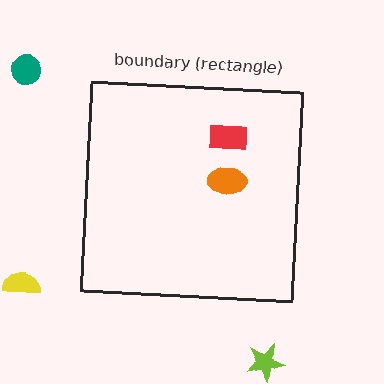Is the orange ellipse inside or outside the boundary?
Inside.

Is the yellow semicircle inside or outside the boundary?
Outside.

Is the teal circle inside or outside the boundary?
Outside.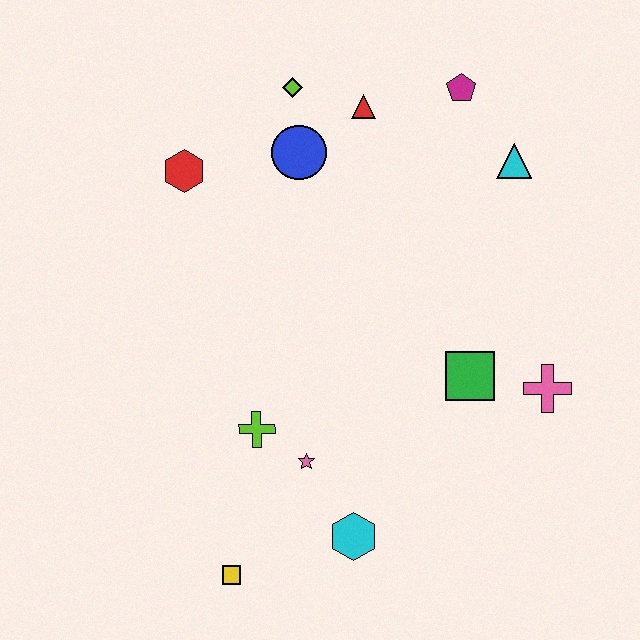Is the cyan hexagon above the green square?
No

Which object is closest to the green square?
The pink cross is closest to the green square.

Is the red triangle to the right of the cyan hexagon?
Yes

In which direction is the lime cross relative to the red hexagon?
The lime cross is below the red hexagon.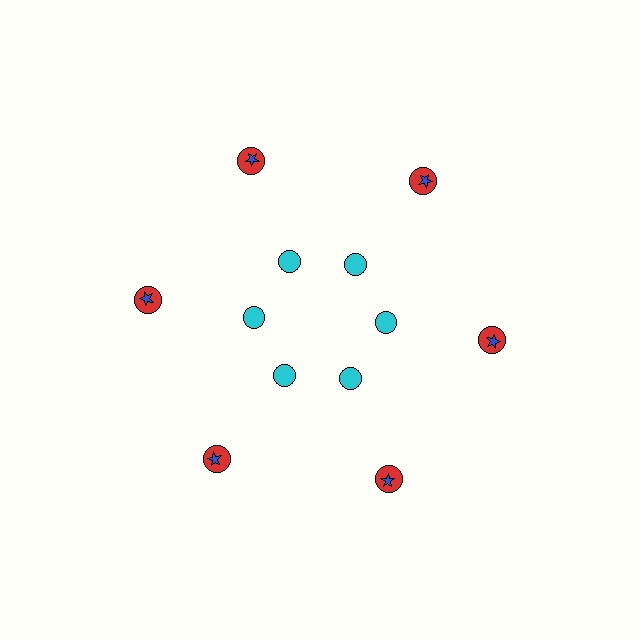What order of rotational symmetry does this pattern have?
This pattern has 6-fold rotational symmetry.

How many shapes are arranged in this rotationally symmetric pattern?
There are 18 shapes, arranged in 6 groups of 3.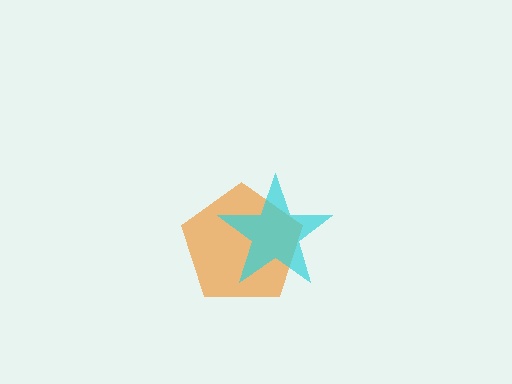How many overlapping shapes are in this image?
There are 2 overlapping shapes in the image.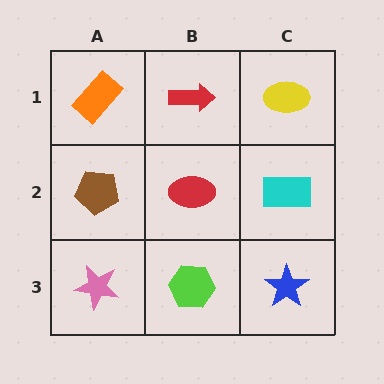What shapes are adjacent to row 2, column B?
A red arrow (row 1, column B), a lime hexagon (row 3, column B), a brown pentagon (row 2, column A), a cyan rectangle (row 2, column C).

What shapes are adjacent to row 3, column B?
A red ellipse (row 2, column B), a pink star (row 3, column A), a blue star (row 3, column C).